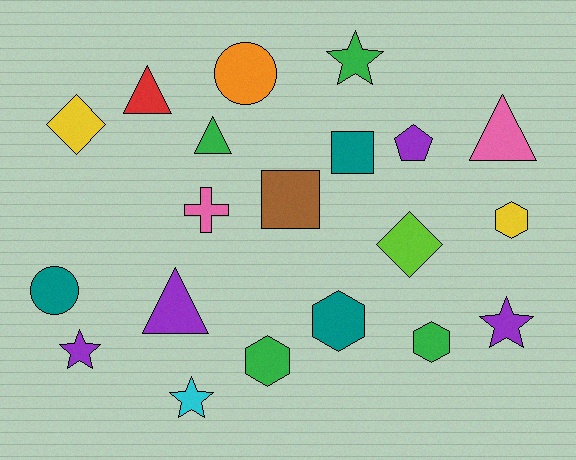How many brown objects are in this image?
There is 1 brown object.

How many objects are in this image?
There are 20 objects.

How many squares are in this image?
There are 2 squares.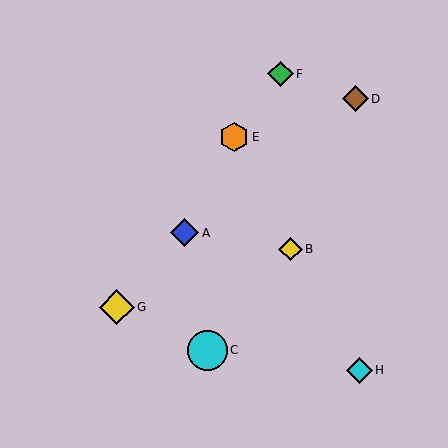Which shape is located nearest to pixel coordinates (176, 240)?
The blue diamond (labeled A) at (184, 233) is nearest to that location.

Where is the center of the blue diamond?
The center of the blue diamond is at (184, 233).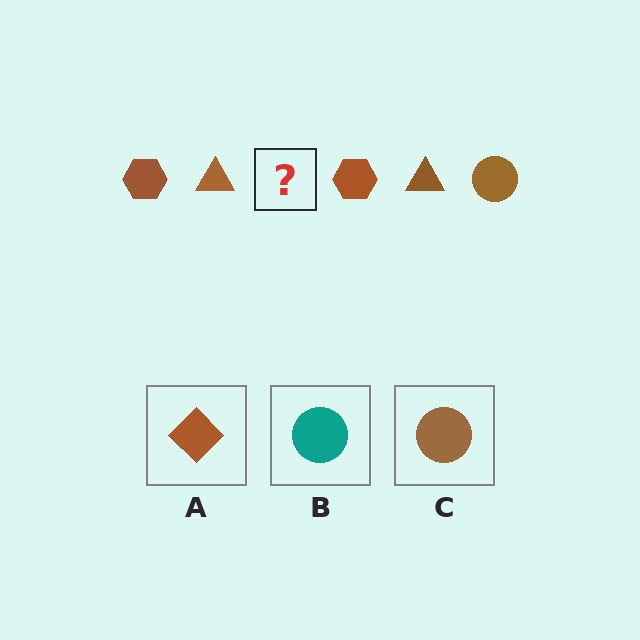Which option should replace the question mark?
Option C.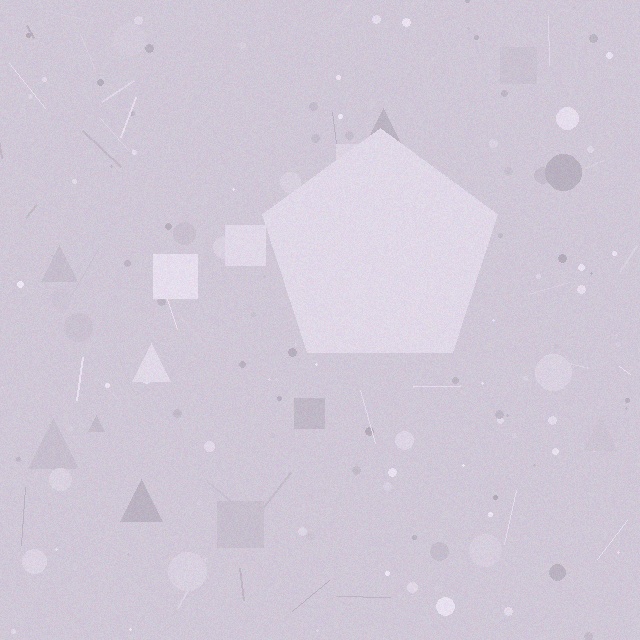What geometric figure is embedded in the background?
A pentagon is embedded in the background.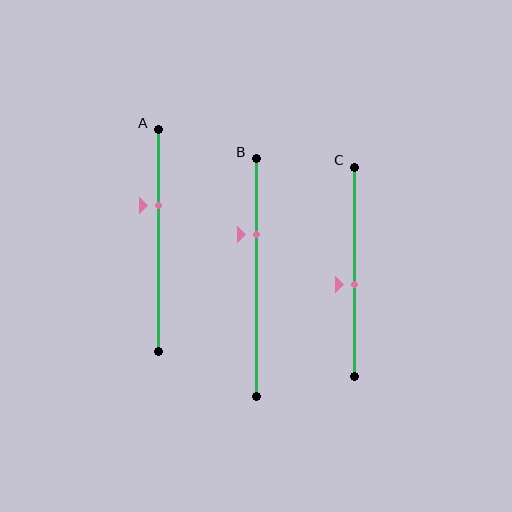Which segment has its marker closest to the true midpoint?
Segment C has its marker closest to the true midpoint.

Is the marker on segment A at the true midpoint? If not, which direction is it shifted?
No, the marker on segment A is shifted upward by about 16% of the segment length.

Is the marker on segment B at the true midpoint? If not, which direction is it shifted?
No, the marker on segment B is shifted upward by about 18% of the segment length.